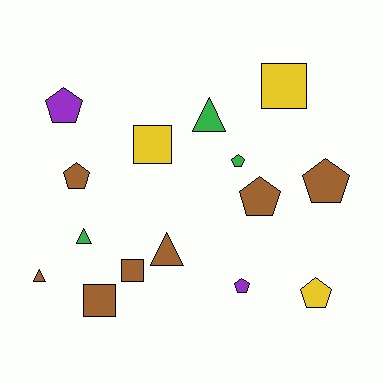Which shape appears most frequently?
Pentagon, with 7 objects.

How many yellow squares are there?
There are 2 yellow squares.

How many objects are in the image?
There are 15 objects.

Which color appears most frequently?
Brown, with 7 objects.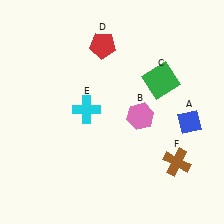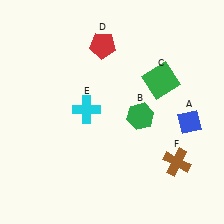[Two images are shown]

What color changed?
The hexagon (B) changed from pink in Image 1 to green in Image 2.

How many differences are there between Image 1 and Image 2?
There is 1 difference between the two images.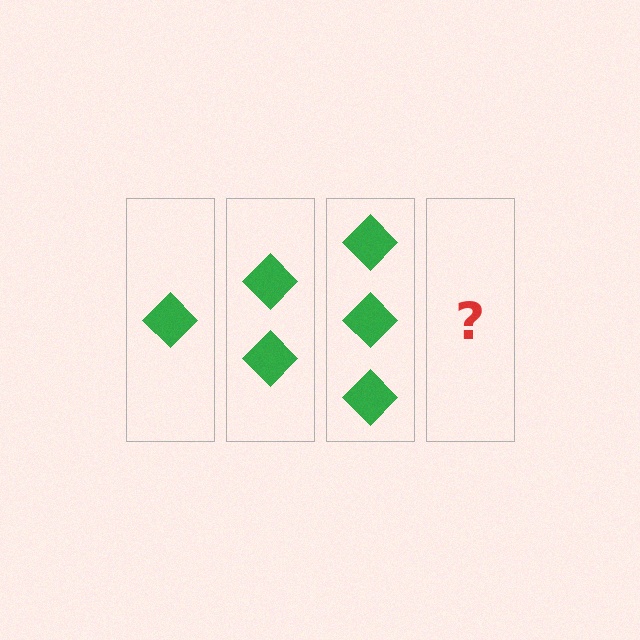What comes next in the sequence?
The next element should be 4 diamonds.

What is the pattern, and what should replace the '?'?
The pattern is that each step adds one more diamond. The '?' should be 4 diamonds.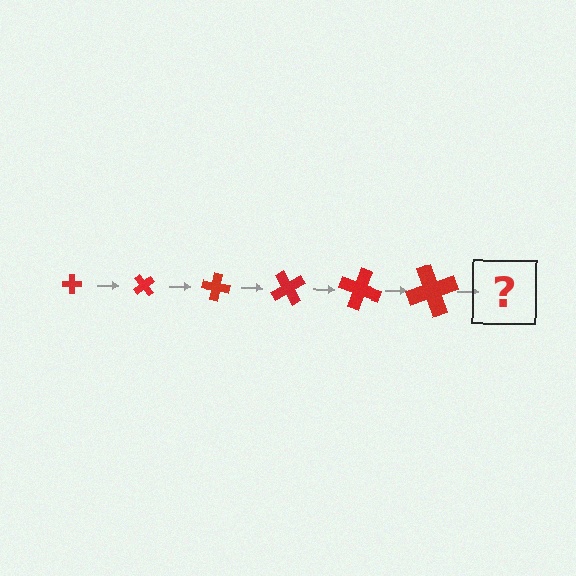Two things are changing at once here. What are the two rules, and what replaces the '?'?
The two rules are that the cross grows larger each step and it rotates 50 degrees each step. The '?' should be a cross, larger than the previous one and rotated 300 degrees from the start.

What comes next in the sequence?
The next element should be a cross, larger than the previous one and rotated 300 degrees from the start.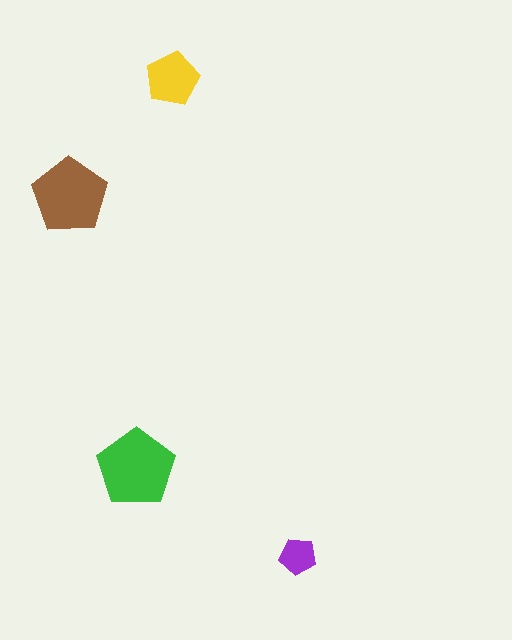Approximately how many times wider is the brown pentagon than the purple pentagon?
About 2 times wider.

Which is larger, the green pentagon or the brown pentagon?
The green one.